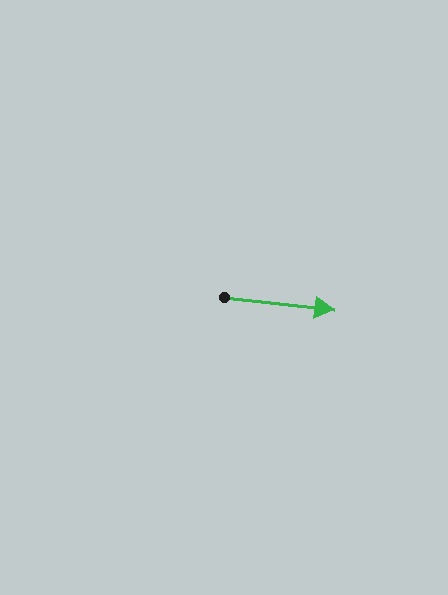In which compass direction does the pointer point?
East.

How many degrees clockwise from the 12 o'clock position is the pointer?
Approximately 96 degrees.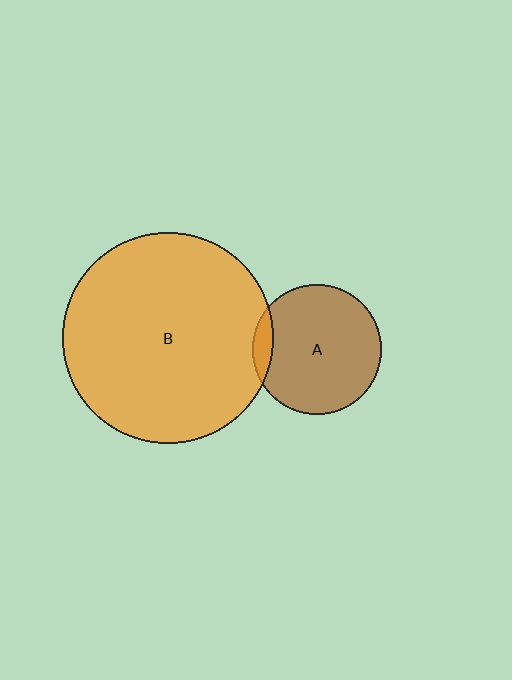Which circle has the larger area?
Circle B (orange).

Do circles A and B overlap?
Yes.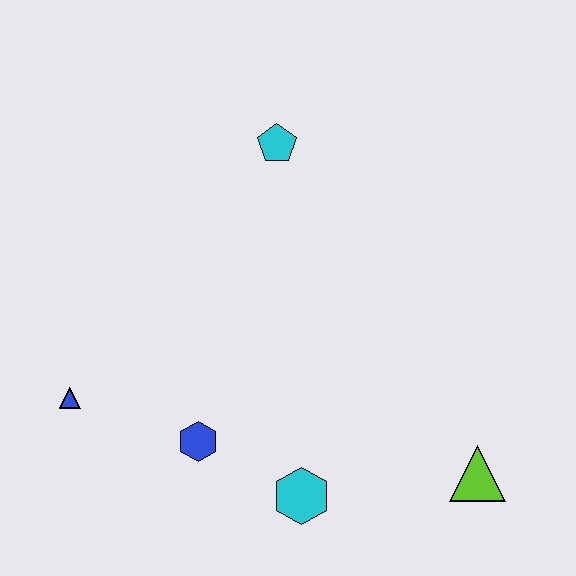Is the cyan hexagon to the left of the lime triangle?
Yes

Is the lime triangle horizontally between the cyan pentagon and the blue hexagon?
No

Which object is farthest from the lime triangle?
The blue triangle is farthest from the lime triangle.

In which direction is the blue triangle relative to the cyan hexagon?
The blue triangle is to the left of the cyan hexagon.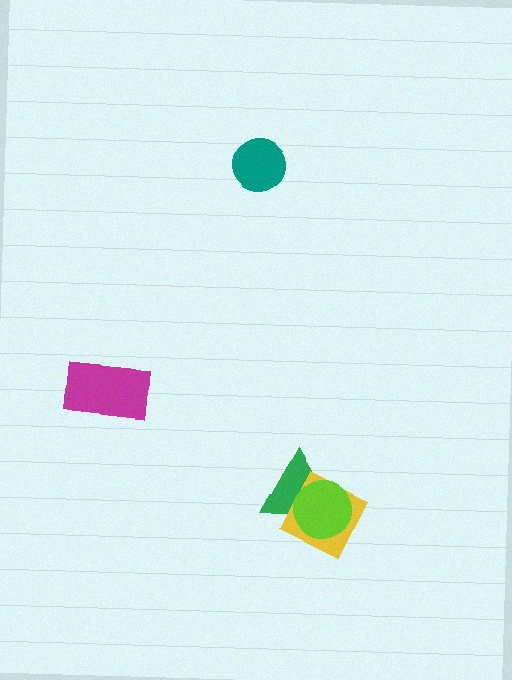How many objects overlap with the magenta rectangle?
0 objects overlap with the magenta rectangle.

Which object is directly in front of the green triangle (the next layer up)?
The yellow diamond is directly in front of the green triangle.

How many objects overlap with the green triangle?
2 objects overlap with the green triangle.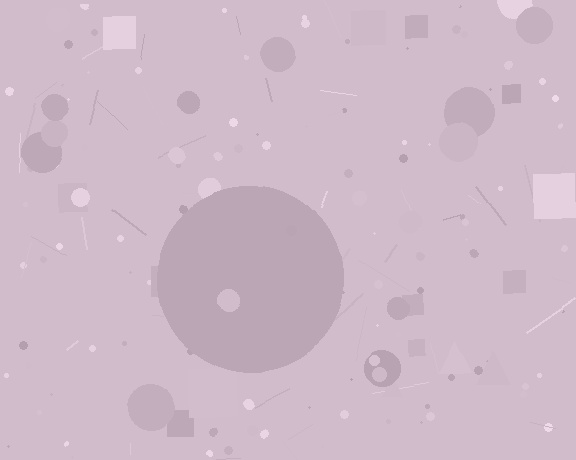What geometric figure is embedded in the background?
A circle is embedded in the background.